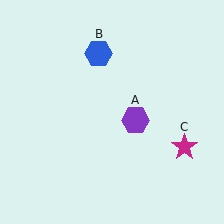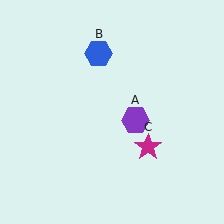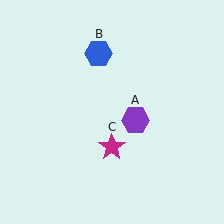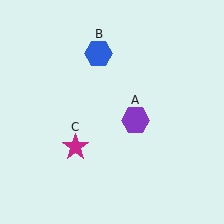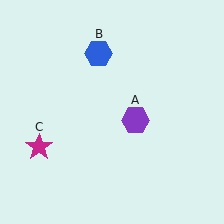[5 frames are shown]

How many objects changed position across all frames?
1 object changed position: magenta star (object C).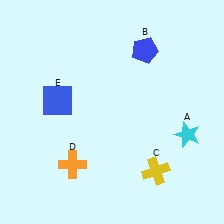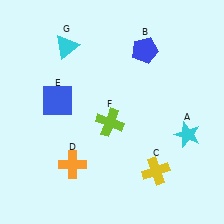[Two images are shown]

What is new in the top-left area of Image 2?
A cyan triangle (G) was added in the top-left area of Image 2.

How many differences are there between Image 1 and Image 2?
There are 2 differences between the two images.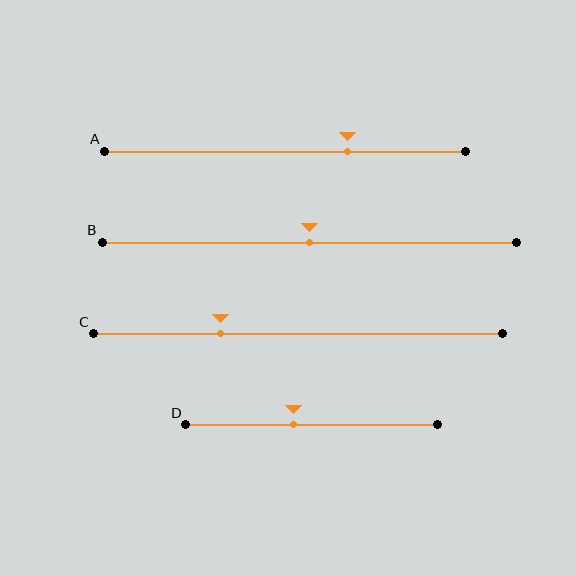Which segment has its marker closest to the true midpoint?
Segment B has its marker closest to the true midpoint.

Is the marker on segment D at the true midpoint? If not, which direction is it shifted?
No, the marker on segment D is shifted to the left by about 7% of the segment length.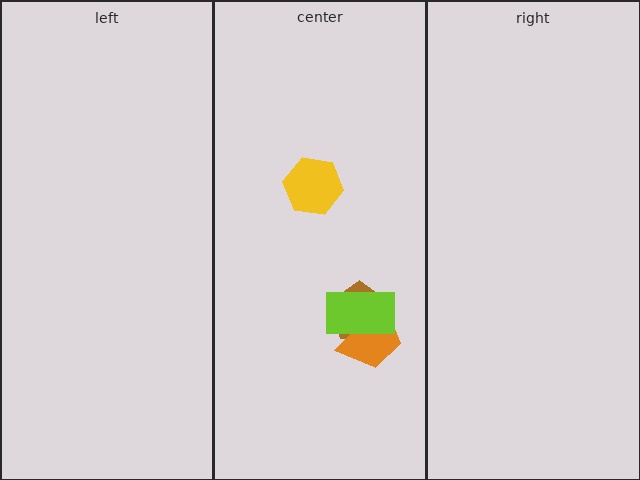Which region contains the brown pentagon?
The center region.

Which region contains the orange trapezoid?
The center region.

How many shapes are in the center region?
4.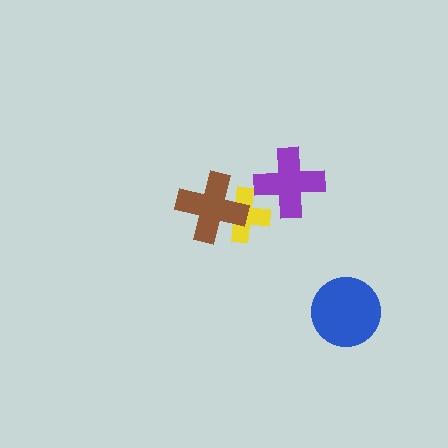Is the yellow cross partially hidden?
Yes, it is partially covered by another shape.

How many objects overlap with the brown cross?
1 object overlaps with the brown cross.